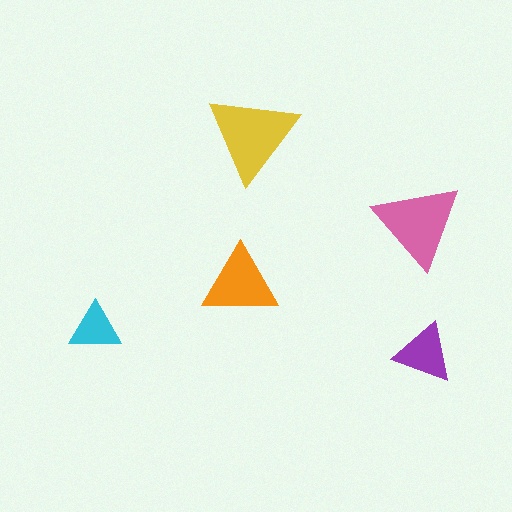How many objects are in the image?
There are 5 objects in the image.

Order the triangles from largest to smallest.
the yellow one, the pink one, the orange one, the purple one, the cyan one.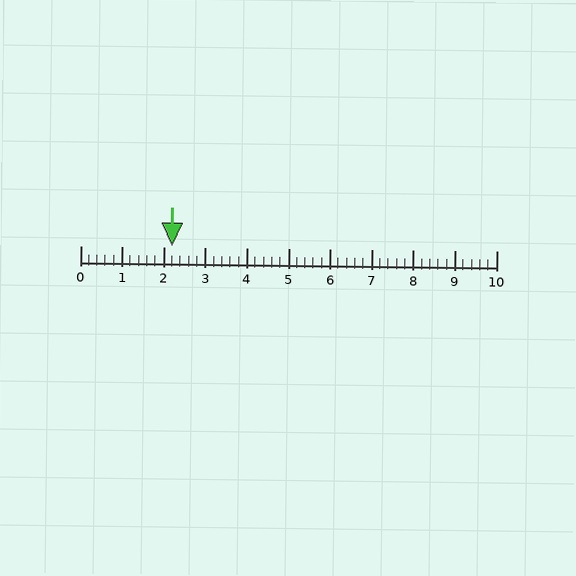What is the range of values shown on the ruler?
The ruler shows values from 0 to 10.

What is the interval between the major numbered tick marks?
The major tick marks are spaced 1 units apart.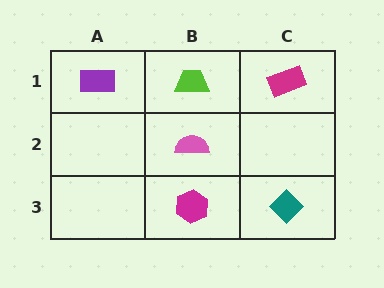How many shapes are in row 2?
1 shape.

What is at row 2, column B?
A pink semicircle.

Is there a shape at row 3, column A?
No, that cell is empty.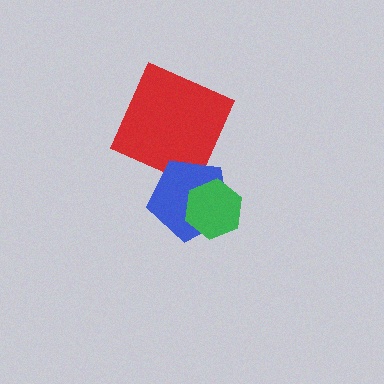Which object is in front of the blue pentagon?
The green hexagon is in front of the blue pentagon.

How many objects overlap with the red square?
1 object overlaps with the red square.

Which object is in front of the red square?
The blue pentagon is in front of the red square.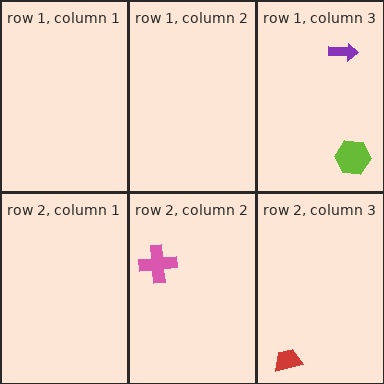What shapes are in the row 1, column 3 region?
The lime hexagon, the purple arrow.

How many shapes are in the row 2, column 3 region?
1.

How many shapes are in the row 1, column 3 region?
2.